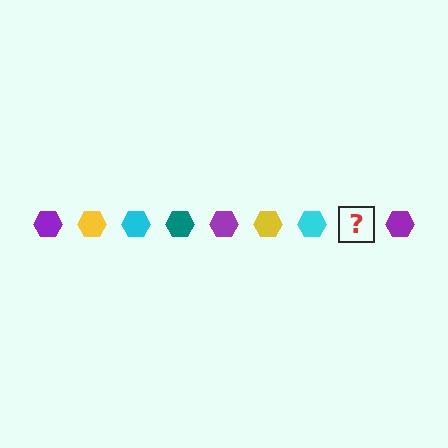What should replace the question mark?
The question mark should be replaced with a teal hexagon.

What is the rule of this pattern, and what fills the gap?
The rule is that the pattern cycles through purple, yellow, cyan, teal hexagons. The gap should be filled with a teal hexagon.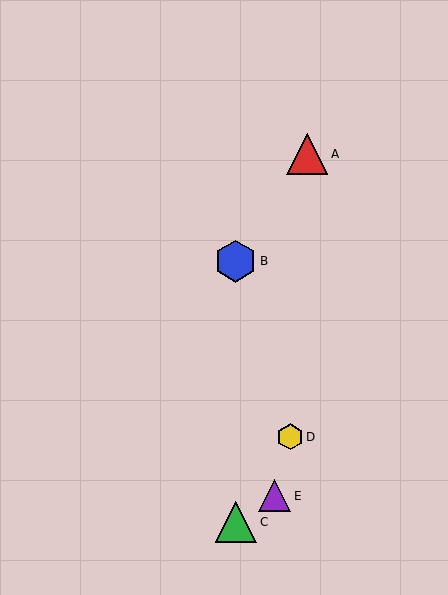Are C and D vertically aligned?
No, C is at x≈236 and D is at x≈290.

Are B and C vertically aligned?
Yes, both are at x≈236.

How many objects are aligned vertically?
2 objects (B, C) are aligned vertically.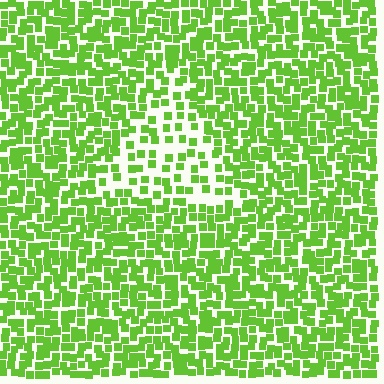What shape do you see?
I see a triangle.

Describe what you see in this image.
The image contains small lime elements arranged at two different densities. A triangle-shaped region is visible where the elements are less densely packed than the surrounding area.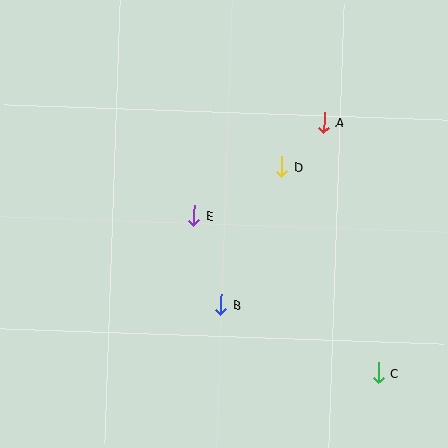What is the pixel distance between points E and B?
The distance between E and B is 93 pixels.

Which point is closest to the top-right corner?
Point A is closest to the top-right corner.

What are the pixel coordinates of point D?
Point D is at (282, 167).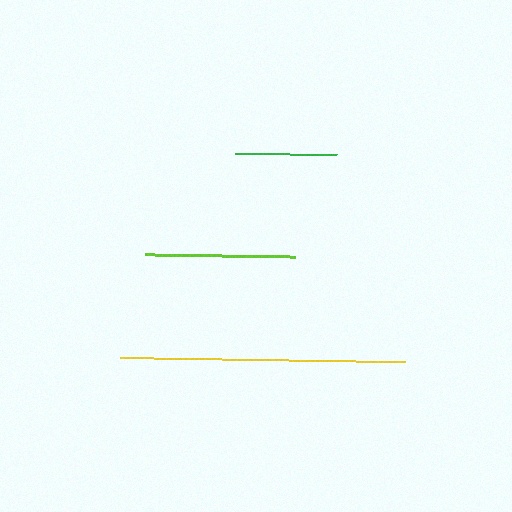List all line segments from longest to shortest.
From longest to shortest: yellow, lime, green.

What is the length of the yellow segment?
The yellow segment is approximately 285 pixels long.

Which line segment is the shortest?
The green line is the shortest at approximately 102 pixels.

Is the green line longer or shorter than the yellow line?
The yellow line is longer than the green line.